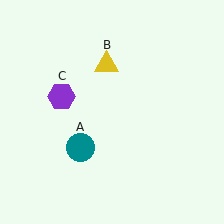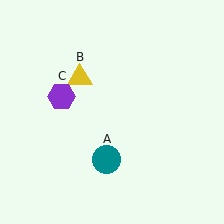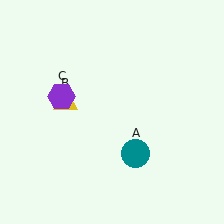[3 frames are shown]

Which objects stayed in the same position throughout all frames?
Purple hexagon (object C) remained stationary.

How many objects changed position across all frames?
2 objects changed position: teal circle (object A), yellow triangle (object B).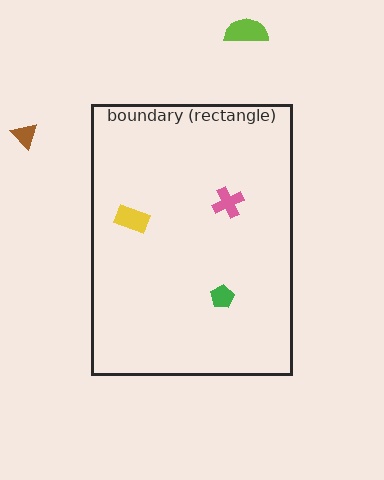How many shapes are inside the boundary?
3 inside, 2 outside.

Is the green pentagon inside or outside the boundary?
Inside.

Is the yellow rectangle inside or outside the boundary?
Inside.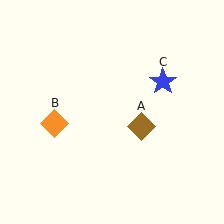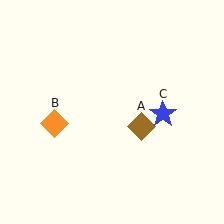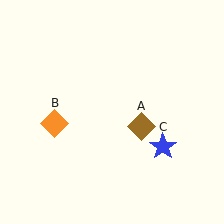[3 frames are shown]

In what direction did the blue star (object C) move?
The blue star (object C) moved down.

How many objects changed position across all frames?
1 object changed position: blue star (object C).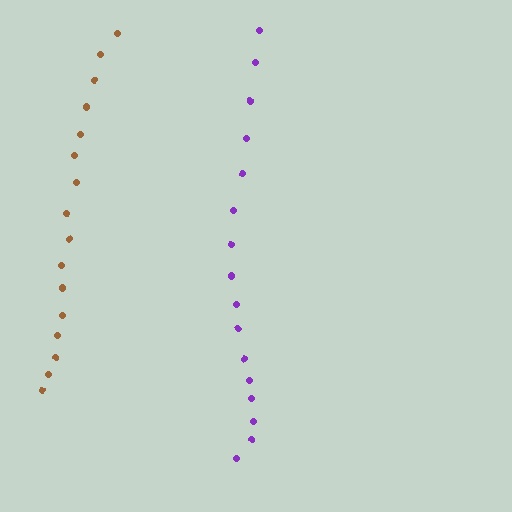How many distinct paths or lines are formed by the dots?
There are 2 distinct paths.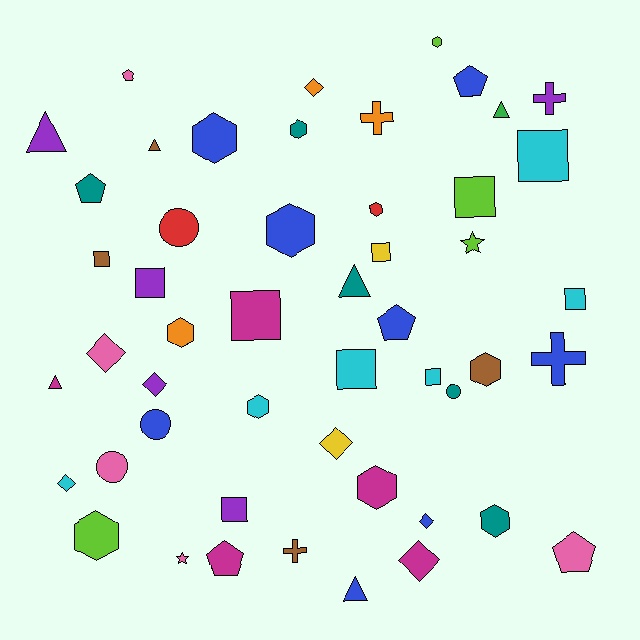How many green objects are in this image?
There is 1 green object.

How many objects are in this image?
There are 50 objects.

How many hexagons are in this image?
There are 11 hexagons.